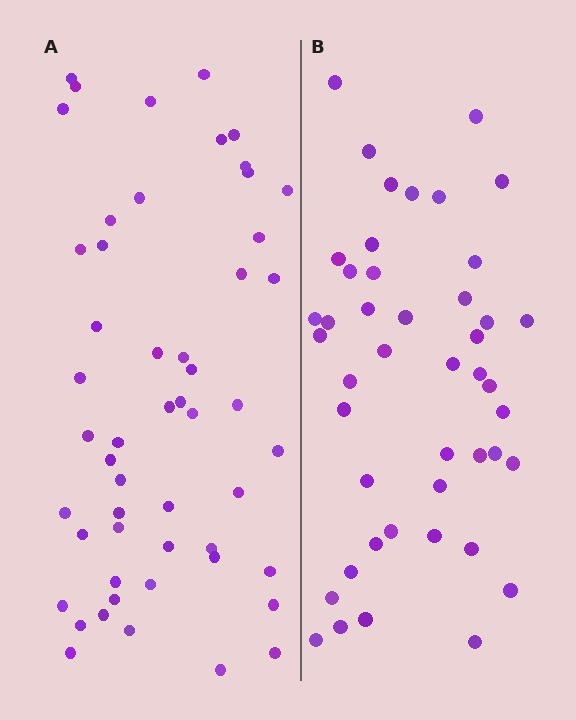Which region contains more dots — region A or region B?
Region A (the left region) has more dots.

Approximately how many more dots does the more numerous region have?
Region A has roughly 8 or so more dots than region B.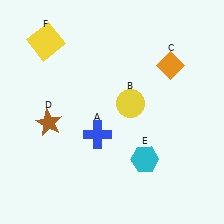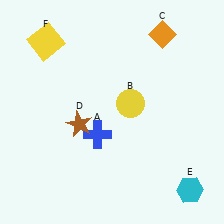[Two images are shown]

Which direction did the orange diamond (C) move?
The orange diamond (C) moved up.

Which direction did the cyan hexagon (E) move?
The cyan hexagon (E) moved right.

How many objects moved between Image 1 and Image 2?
3 objects moved between the two images.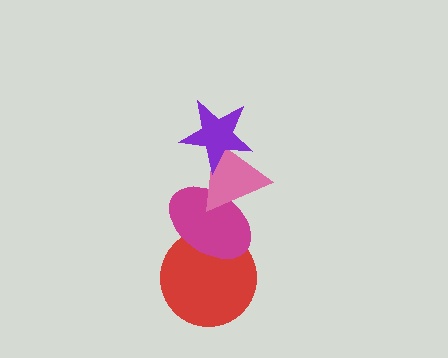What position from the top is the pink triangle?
The pink triangle is 2nd from the top.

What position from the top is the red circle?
The red circle is 4th from the top.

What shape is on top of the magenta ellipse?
The pink triangle is on top of the magenta ellipse.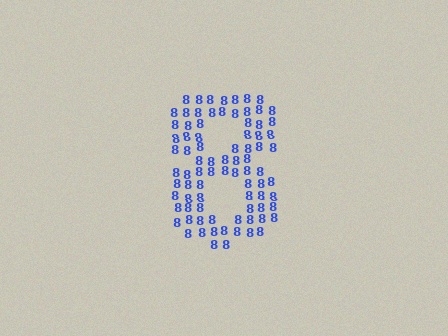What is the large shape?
The large shape is the digit 8.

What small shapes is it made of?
It is made of small digit 8's.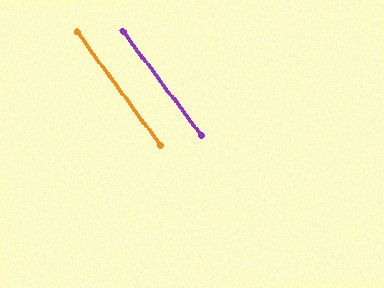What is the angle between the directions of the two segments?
Approximately 1 degree.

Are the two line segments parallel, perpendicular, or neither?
Parallel — their directions differ by only 0.7°.